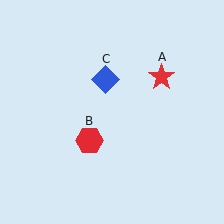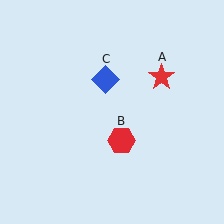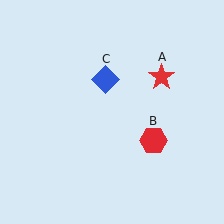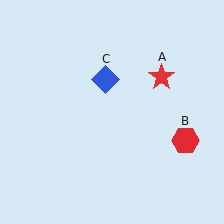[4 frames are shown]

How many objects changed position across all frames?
1 object changed position: red hexagon (object B).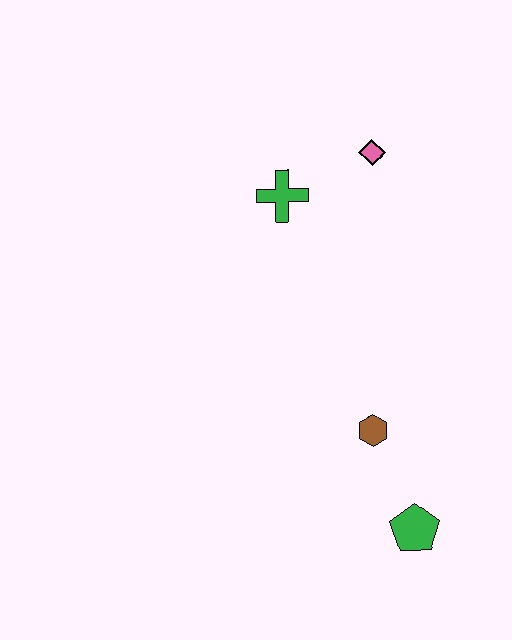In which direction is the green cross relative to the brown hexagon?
The green cross is above the brown hexagon.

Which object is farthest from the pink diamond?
The green pentagon is farthest from the pink diamond.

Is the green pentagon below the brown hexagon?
Yes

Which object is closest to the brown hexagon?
The green pentagon is closest to the brown hexagon.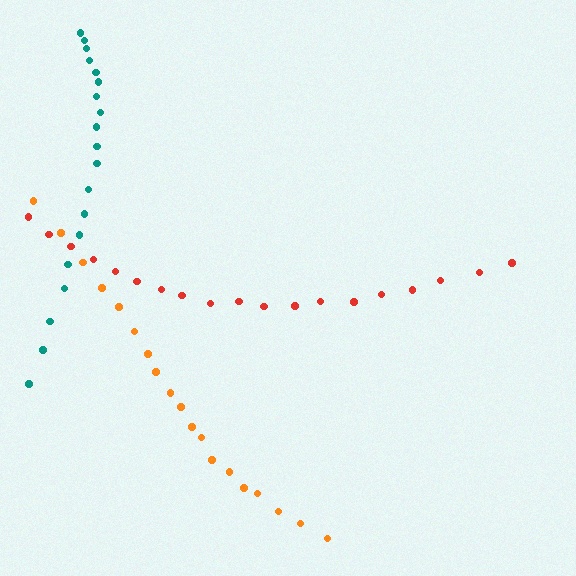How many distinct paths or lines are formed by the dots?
There are 3 distinct paths.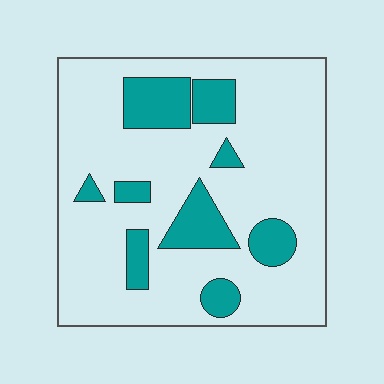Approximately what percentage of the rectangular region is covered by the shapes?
Approximately 20%.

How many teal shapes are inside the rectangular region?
9.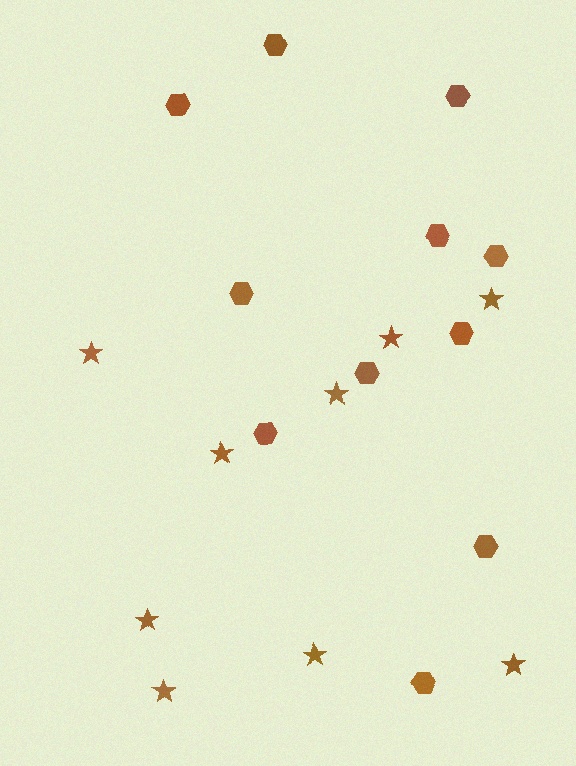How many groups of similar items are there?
There are 2 groups: one group of stars (9) and one group of hexagons (11).